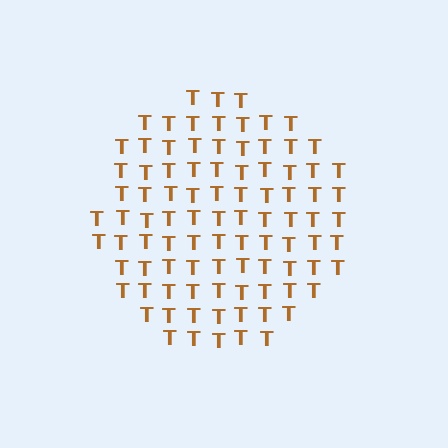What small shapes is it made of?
It is made of small letter T's.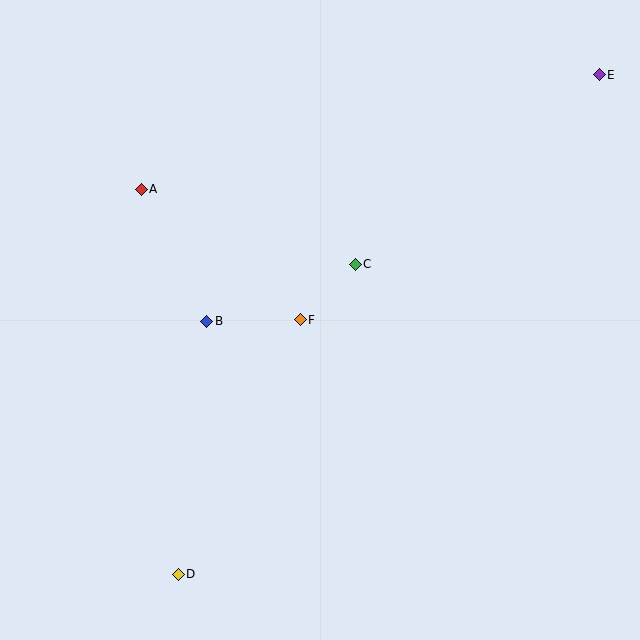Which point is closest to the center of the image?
Point F at (300, 320) is closest to the center.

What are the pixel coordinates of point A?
Point A is at (141, 189).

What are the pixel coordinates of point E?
Point E is at (599, 75).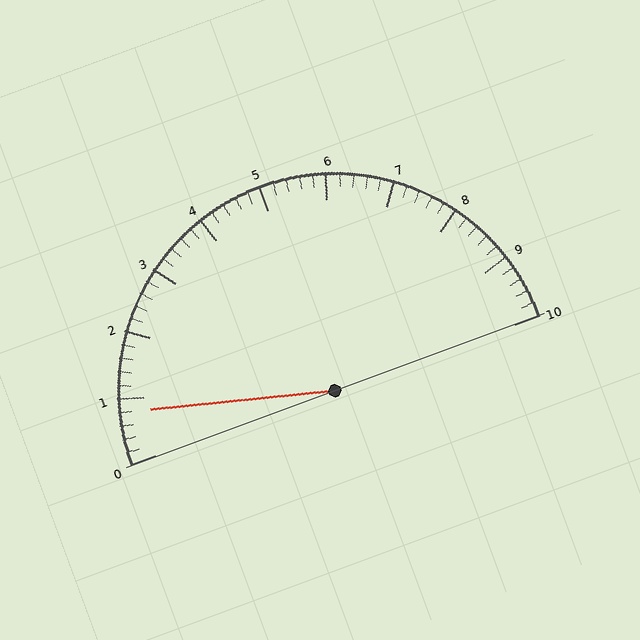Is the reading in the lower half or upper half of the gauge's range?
The reading is in the lower half of the range (0 to 10).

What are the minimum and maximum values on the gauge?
The gauge ranges from 0 to 10.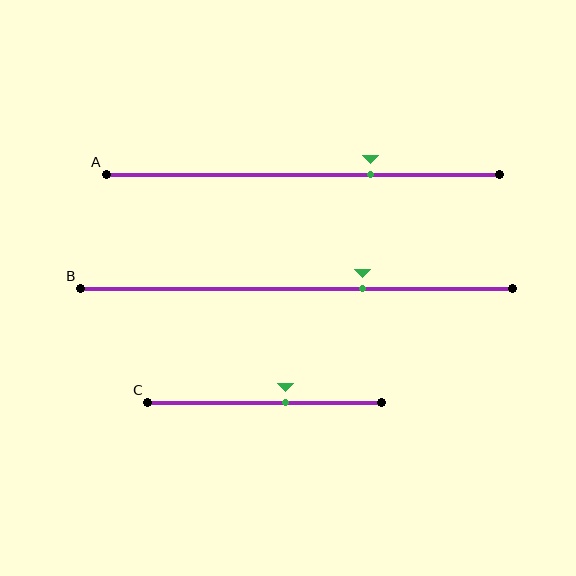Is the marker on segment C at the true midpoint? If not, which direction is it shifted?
No, the marker on segment C is shifted to the right by about 9% of the segment length.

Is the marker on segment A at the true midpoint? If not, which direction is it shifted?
No, the marker on segment A is shifted to the right by about 17% of the segment length.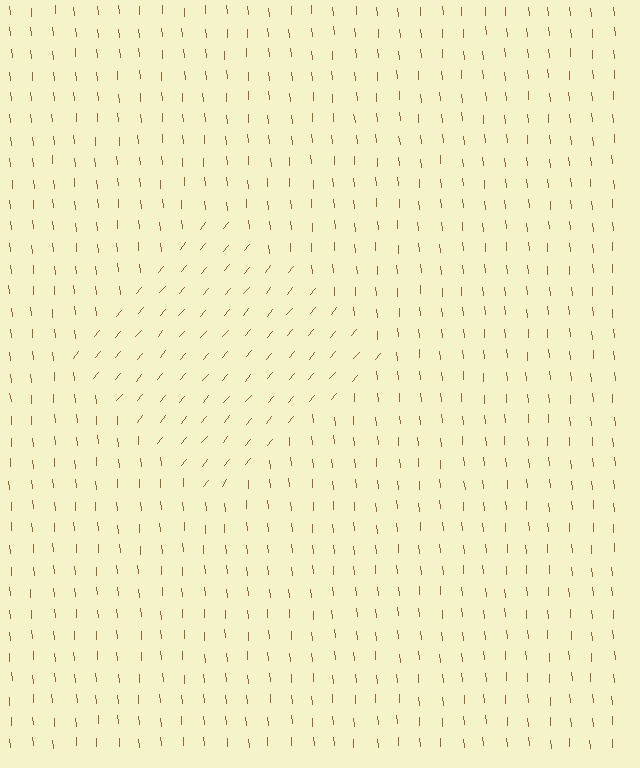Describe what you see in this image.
The image is filled with small brown line segments. A diamond region in the image has lines oriented differently from the surrounding lines, creating a visible texture boundary.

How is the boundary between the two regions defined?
The boundary is defined purely by a change in line orientation (approximately 45 degrees difference). All lines are the same color and thickness.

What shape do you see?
I see a diamond.